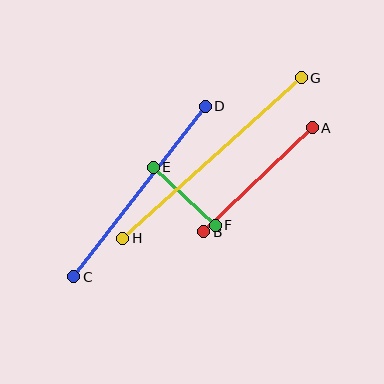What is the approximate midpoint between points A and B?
The midpoint is at approximately (258, 180) pixels.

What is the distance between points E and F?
The distance is approximately 85 pixels.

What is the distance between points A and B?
The distance is approximately 150 pixels.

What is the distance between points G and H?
The distance is approximately 240 pixels.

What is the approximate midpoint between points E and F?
The midpoint is at approximately (184, 196) pixels.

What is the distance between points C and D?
The distance is approximately 215 pixels.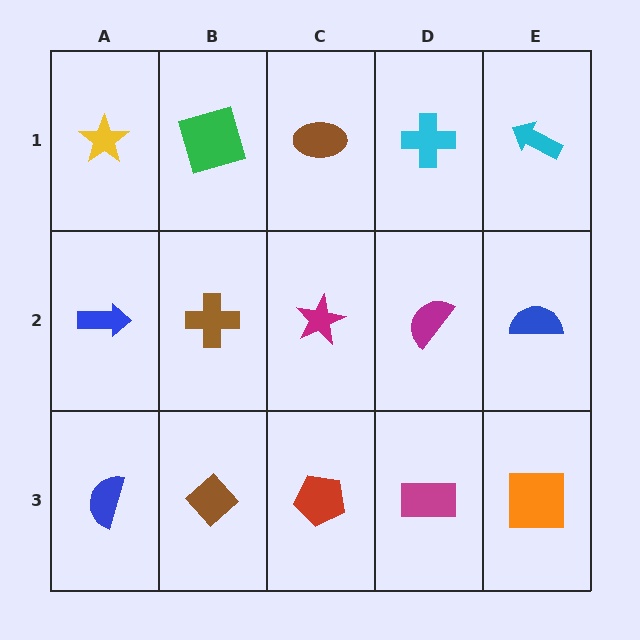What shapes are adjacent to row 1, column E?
A blue semicircle (row 2, column E), a cyan cross (row 1, column D).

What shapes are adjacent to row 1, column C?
A magenta star (row 2, column C), a green square (row 1, column B), a cyan cross (row 1, column D).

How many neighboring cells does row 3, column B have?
3.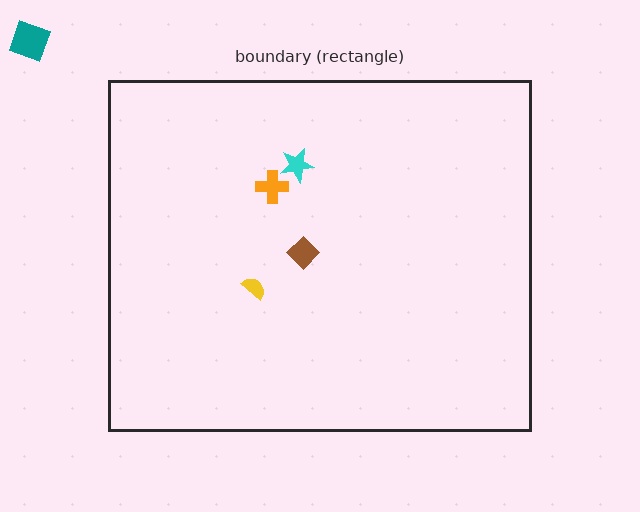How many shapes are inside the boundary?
4 inside, 1 outside.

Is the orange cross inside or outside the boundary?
Inside.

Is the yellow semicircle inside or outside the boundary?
Inside.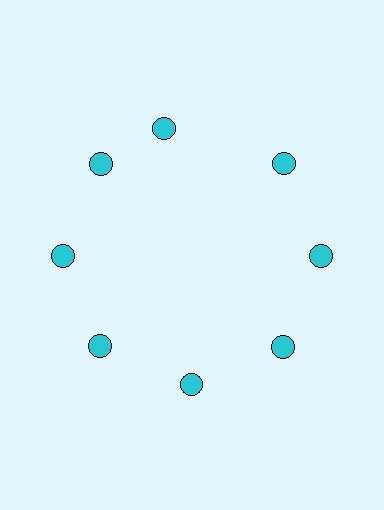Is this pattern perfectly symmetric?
No. The 8 cyan circles are arranged in a ring, but one element near the 12 o'clock position is rotated out of alignment along the ring, breaking the 8-fold rotational symmetry.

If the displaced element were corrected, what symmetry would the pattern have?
It would have 8-fold rotational symmetry — the pattern would map onto itself every 45 degrees.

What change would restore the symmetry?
The symmetry would be restored by rotating it back into even spacing with its neighbors so that all 8 circles sit at equal angles and equal distance from the center.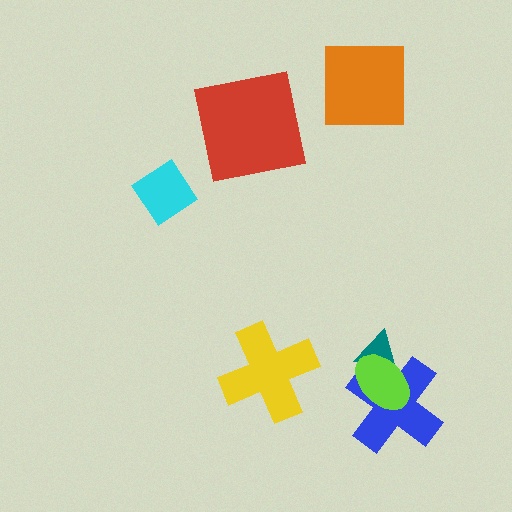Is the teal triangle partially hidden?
Yes, it is partially covered by another shape.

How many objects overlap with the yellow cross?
0 objects overlap with the yellow cross.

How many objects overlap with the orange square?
0 objects overlap with the orange square.